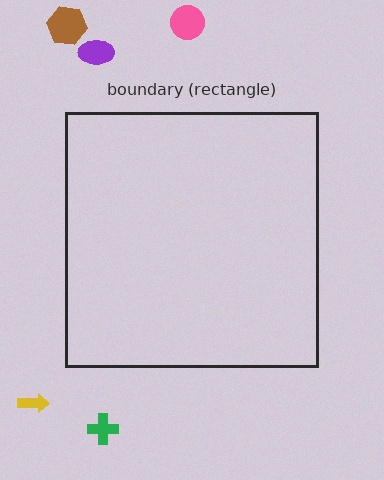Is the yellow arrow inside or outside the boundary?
Outside.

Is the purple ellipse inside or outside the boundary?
Outside.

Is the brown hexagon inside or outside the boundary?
Outside.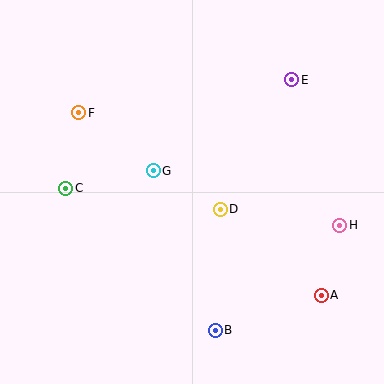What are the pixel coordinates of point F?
Point F is at (79, 113).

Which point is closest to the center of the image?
Point D at (220, 209) is closest to the center.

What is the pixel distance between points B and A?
The distance between B and A is 112 pixels.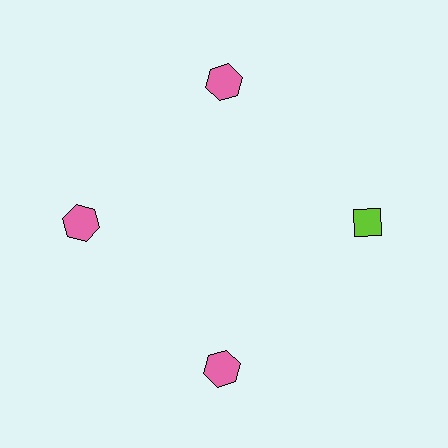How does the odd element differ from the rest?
It differs in both color (lime instead of pink) and shape (diamond instead of hexagon).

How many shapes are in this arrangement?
There are 4 shapes arranged in a ring pattern.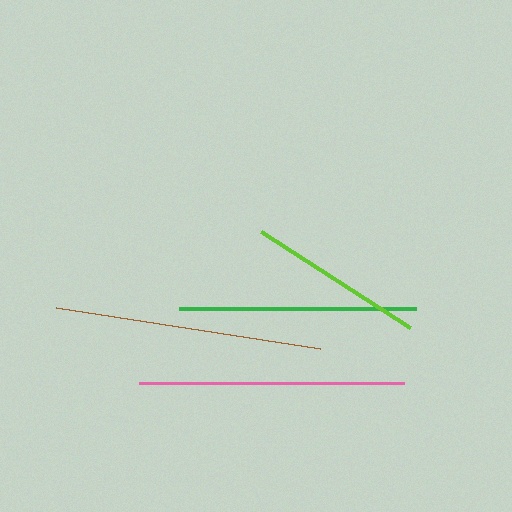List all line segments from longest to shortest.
From longest to shortest: brown, pink, green, lime.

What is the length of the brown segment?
The brown segment is approximately 267 pixels long.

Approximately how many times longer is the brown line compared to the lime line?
The brown line is approximately 1.5 times the length of the lime line.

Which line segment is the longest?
The brown line is the longest at approximately 267 pixels.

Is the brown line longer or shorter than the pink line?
The brown line is longer than the pink line.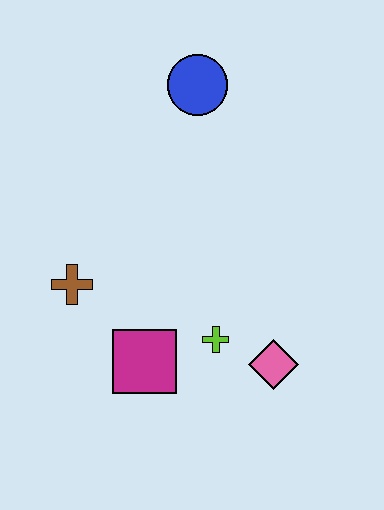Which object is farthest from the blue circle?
The pink diamond is farthest from the blue circle.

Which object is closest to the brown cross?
The magenta square is closest to the brown cross.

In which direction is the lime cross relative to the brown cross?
The lime cross is to the right of the brown cross.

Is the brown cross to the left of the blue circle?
Yes